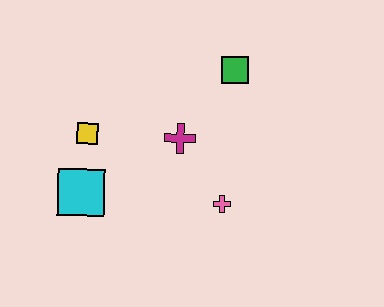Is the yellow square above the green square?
No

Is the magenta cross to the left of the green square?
Yes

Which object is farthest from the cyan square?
The green square is farthest from the cyan square.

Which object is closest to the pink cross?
The magenta cross is closest to the pink cross.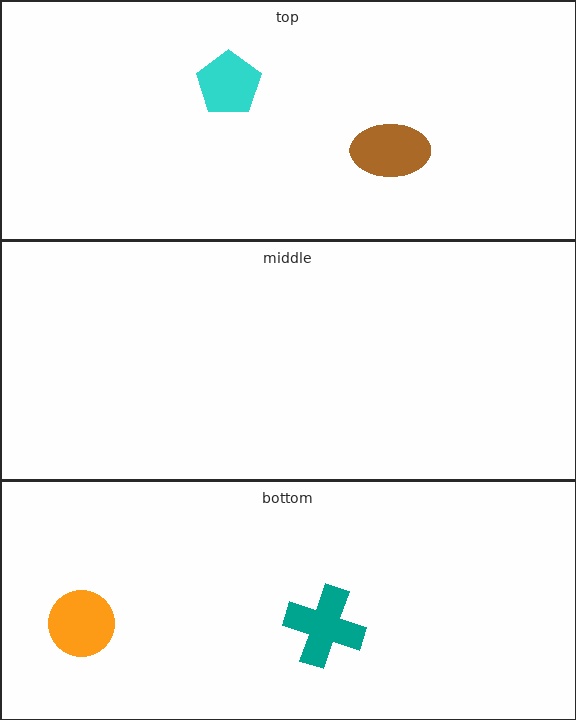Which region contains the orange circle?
The bottom region.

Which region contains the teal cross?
The bottom region.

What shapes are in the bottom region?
The orange circle, the teal cross.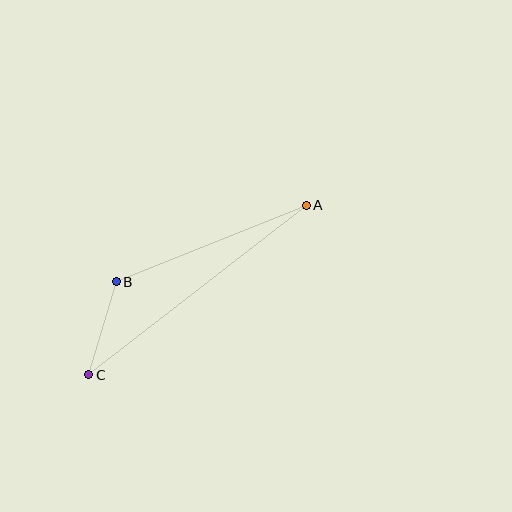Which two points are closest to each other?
Points B and C are closest to each other.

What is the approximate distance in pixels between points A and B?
The distance between A and B is approximately 205 pixels.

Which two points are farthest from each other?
Points A and C are farthest from each other.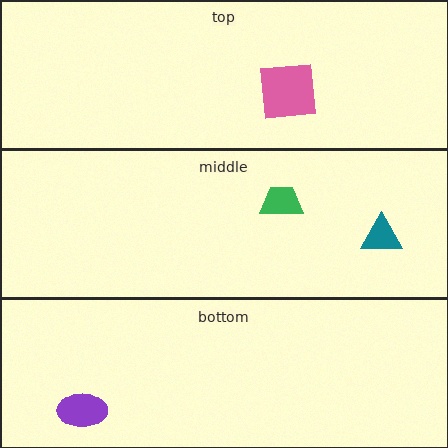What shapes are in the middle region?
The teal triangle, the green trapezoid.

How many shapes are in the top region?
1.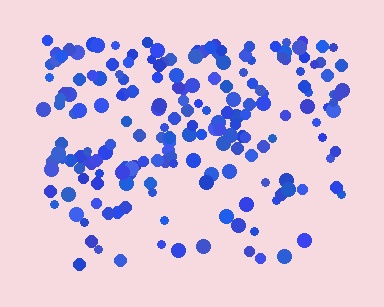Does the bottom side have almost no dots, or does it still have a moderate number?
Still a moderate number, just noticeably fewer than the top.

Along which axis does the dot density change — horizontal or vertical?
Vertical.